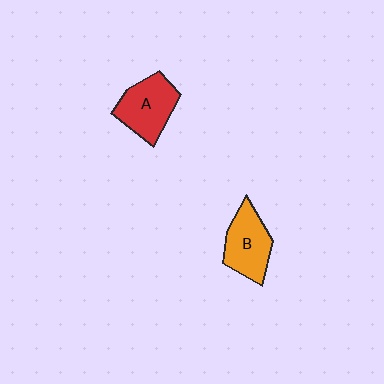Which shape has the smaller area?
Shape B (orange).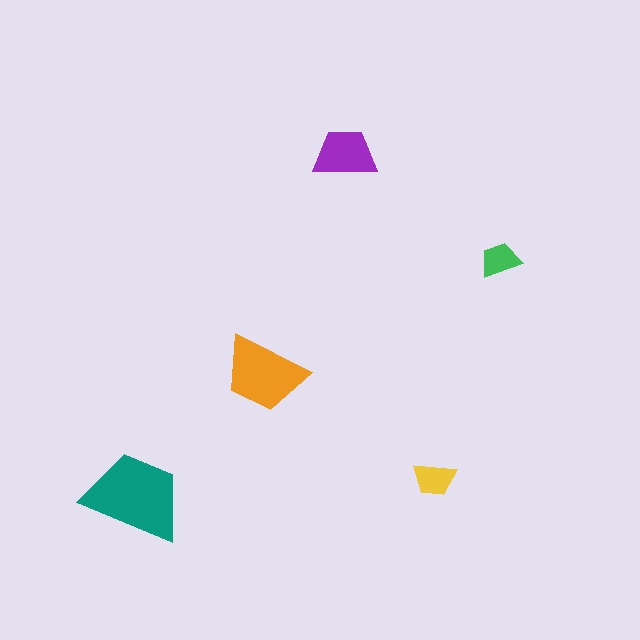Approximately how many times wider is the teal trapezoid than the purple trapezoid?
About 1.5 times wider.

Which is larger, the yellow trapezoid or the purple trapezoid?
The purple one.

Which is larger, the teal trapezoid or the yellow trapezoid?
The teal one.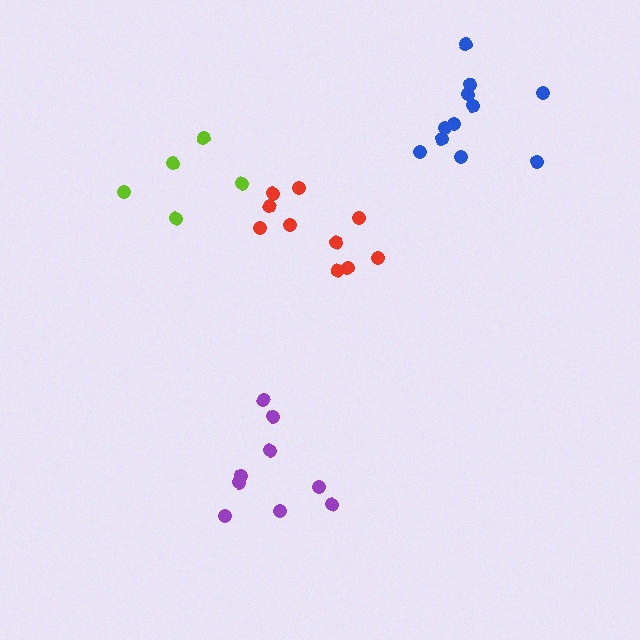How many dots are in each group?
Group 1: 11 dots, Group 2: 10 dots, Group 3: 9 dots, Group 4: 5 dots (35 total).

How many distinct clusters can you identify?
There are 4 distinct clusters.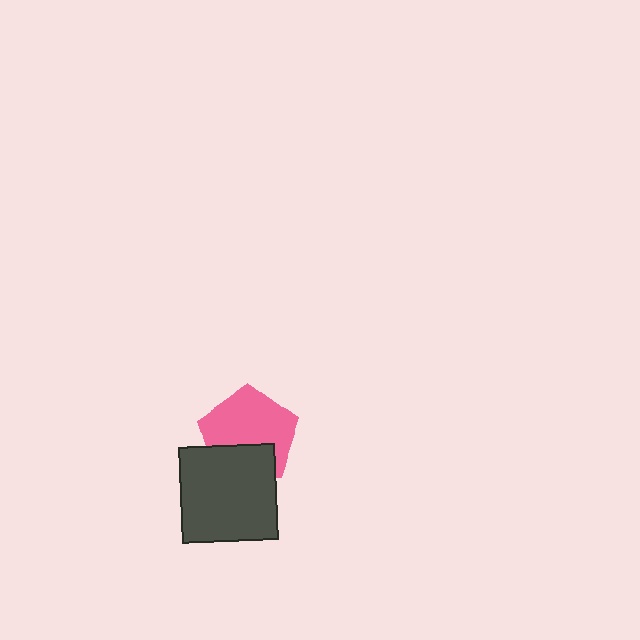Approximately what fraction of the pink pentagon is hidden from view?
Roughly 32% of the pink pentagon is hidden behind the dark gray square.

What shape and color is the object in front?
The object in front is a dark gray square.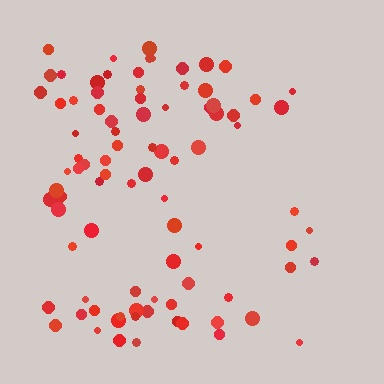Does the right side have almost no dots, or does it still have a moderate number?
Still a moderate number, just noticeably fewer than the left.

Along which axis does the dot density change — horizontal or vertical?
Horizontal.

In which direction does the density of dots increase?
From right to left, with the left side densest.